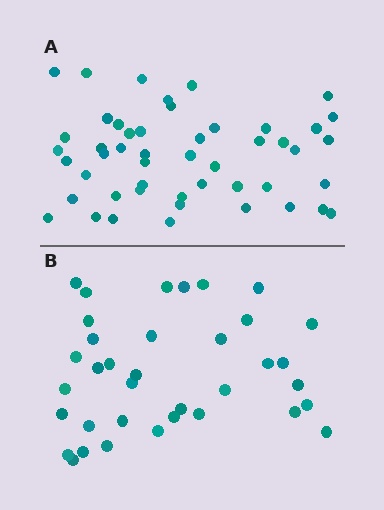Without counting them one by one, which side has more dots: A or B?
Region A (the top region) has more dots.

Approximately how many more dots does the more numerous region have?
Region A has approximately 15 more dots than region B.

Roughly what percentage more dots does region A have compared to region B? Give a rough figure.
About 35% more.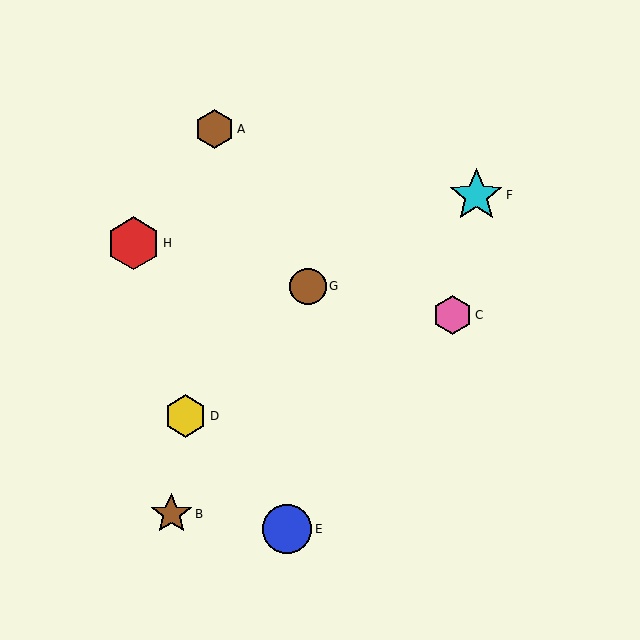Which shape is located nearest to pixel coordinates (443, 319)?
The pink hexagon (labeled C) at (453, 315) is nearest to that location.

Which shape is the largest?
The cyan star (labeled F) is the largest.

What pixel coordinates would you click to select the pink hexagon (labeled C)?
Click at (453, 315) to select the pink hexagon C.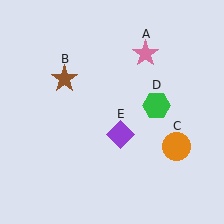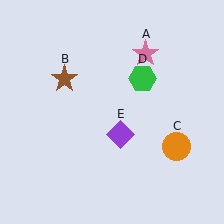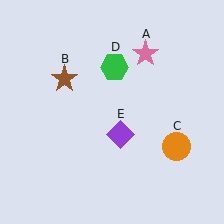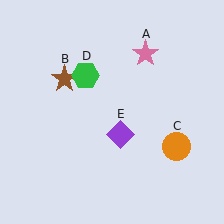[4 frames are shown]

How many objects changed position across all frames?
1 object changed position: green hexagon (object D).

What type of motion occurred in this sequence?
The green hexagon (object D) rotated counterclockwise around the center of the scene.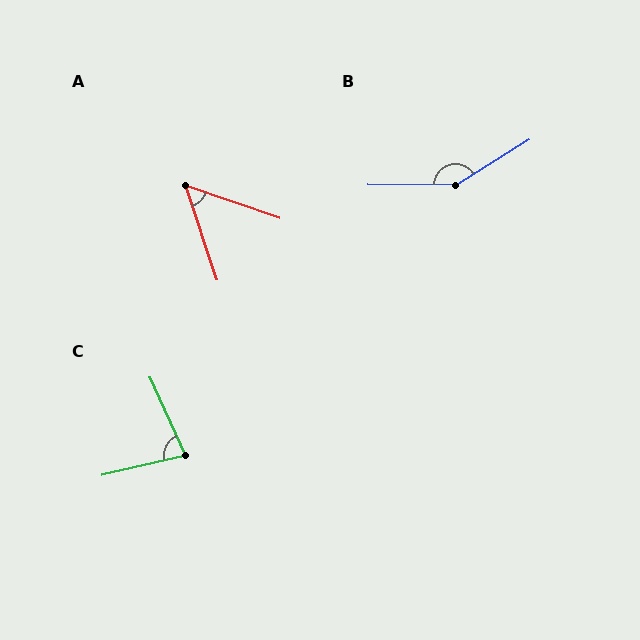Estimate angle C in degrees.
Approximately 79 degrees.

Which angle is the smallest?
A, at approximately 52 degrees.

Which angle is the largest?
B, at approximately 148 degrees.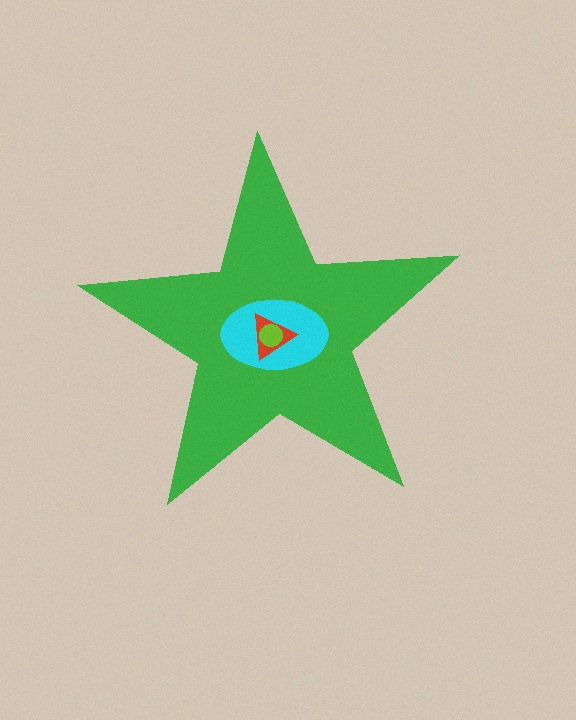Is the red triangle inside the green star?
Yes.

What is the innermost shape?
The lime circle.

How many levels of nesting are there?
4.